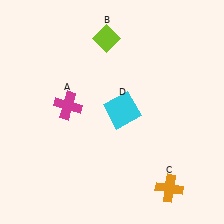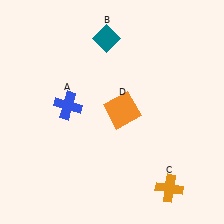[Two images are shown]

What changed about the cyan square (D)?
In Image 1, D is cyan. In Image 2, it changed to orange.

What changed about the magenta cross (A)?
In Image 1, A is magenta. In Image 2, it changed to blue.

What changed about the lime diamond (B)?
In Image 1, B is lime. In Image 2, it changed to teal.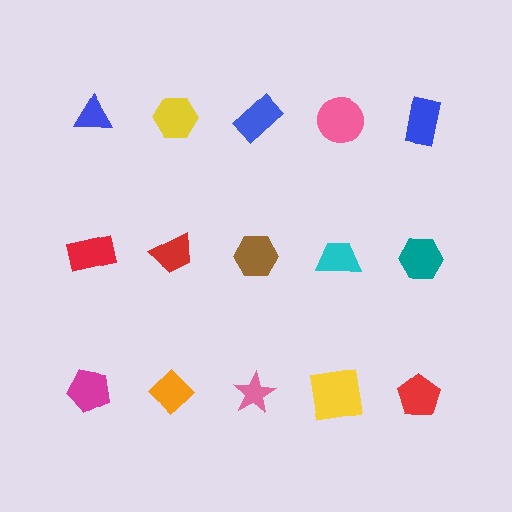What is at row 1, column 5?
A blue rectangle.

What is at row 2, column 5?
A teal hexagon.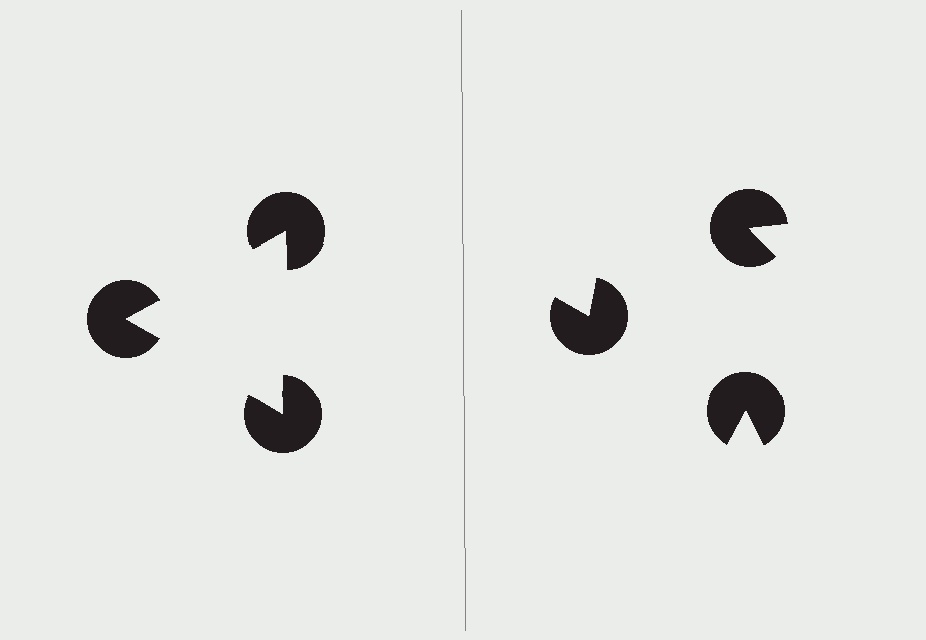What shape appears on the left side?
An illusory triangle.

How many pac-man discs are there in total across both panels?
6 — 3 on each side.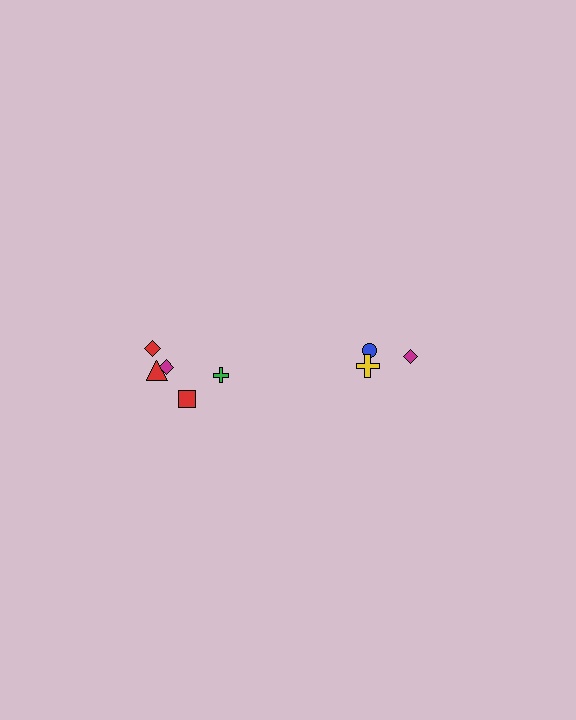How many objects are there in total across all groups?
There are 8 objects.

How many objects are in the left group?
There are 5 objects.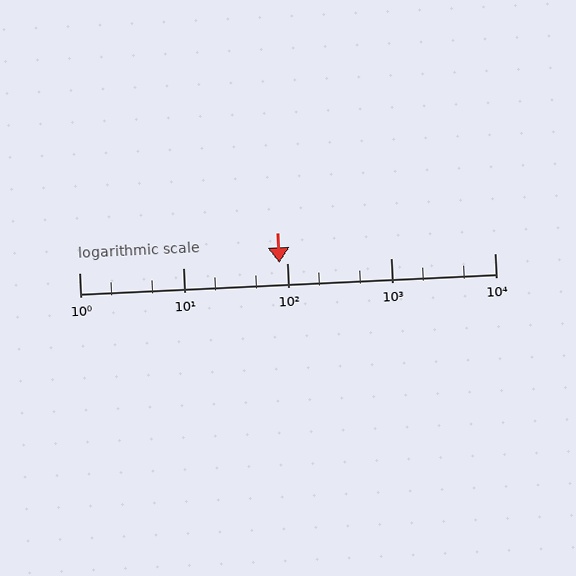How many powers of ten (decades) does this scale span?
The scale spans 4 decades, from 1 to 10000.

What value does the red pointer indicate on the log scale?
The pointer indicates approximately 85.